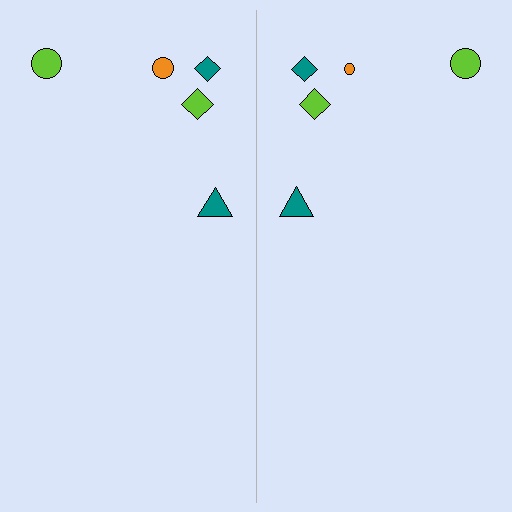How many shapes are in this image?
There are 10 shapes in this image.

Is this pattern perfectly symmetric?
No, the pattern is not perfectly symmetric. The orange circle on the right side has a different size than its mirror counterpart.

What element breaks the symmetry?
The orange circle on the right side has a different size than its mirror counterpart.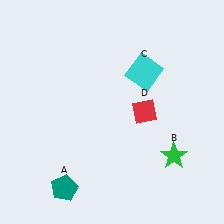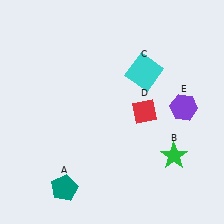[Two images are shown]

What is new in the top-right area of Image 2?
A purple hexagon (E) was added in the top-right area of Image 2.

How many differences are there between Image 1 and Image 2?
There is 1 difference between the two images.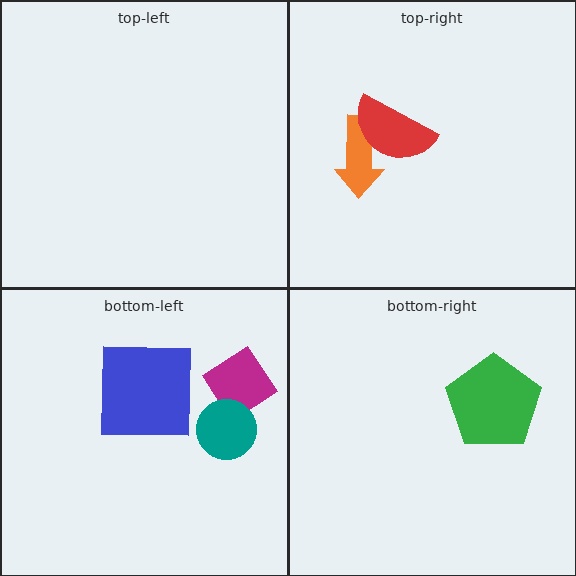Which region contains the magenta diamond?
The bottom-left region.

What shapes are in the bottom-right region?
The green pentagon.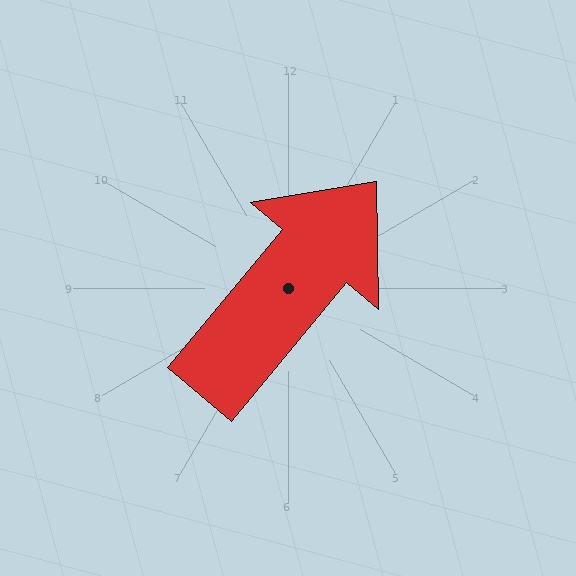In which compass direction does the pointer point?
Northeast.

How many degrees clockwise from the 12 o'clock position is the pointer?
Approximately 40 degrees.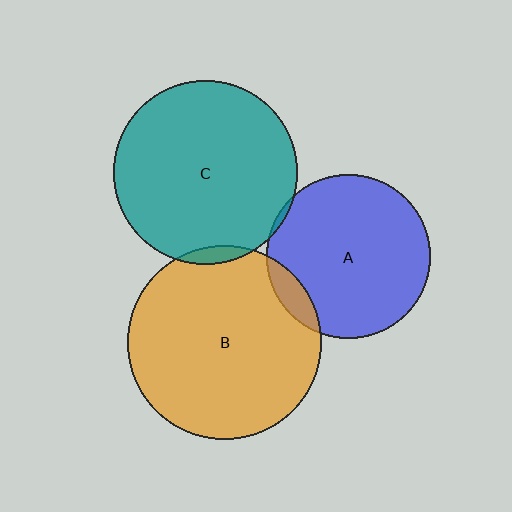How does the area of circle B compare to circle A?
Approximately 1.4 times.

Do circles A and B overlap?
Yes.